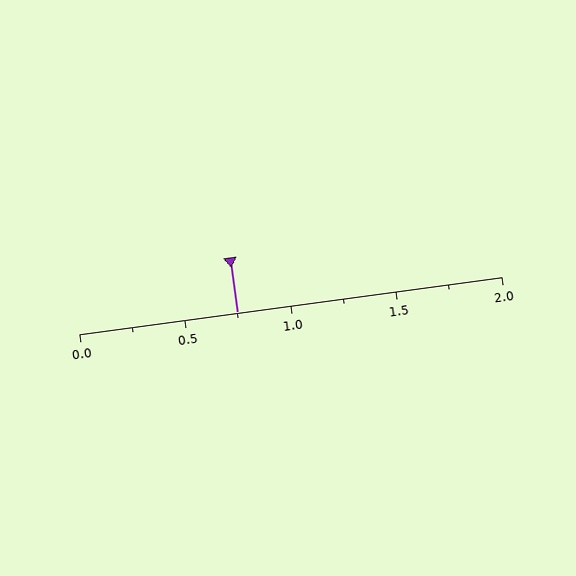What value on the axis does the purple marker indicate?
The marker indicates approximately 0.75.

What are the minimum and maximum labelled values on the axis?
The axis runs from 0.0 to 2.0.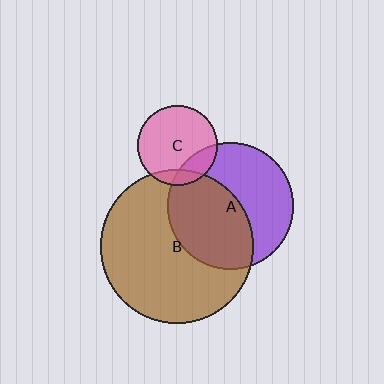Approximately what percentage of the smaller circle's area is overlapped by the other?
Approximately 10%.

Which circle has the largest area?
Circle B (brown).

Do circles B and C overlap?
Yes.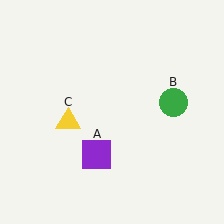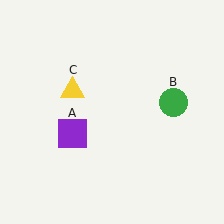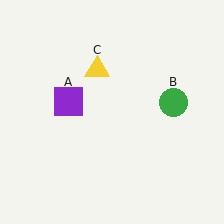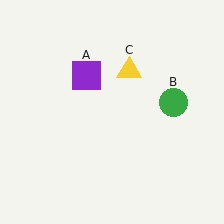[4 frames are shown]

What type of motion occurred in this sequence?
The purple square (object A), yellow triangle (object C) rotated clockwise around the center of the scene.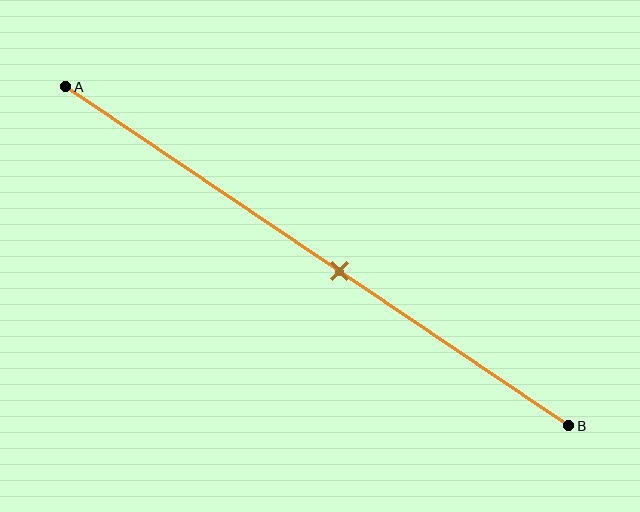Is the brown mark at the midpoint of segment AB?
No, the mark is at about 55% from A, not at the 50% midpoint.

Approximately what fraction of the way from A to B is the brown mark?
The brown mark is approximately 55% of the way from A to B.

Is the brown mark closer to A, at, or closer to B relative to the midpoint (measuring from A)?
The brown mark is closer to point B than the midpoint of segment AB.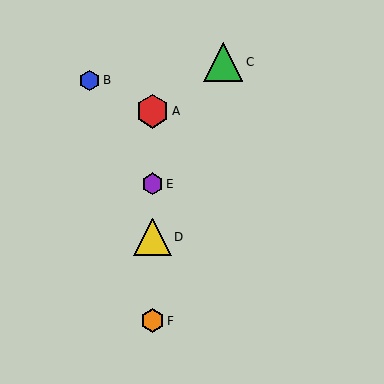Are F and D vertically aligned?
Yes, both are at x≈153.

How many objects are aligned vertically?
4 objects (A, D, E, F) are aligned vertically.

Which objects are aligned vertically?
Objects A, D, E, F are aligned vertically.